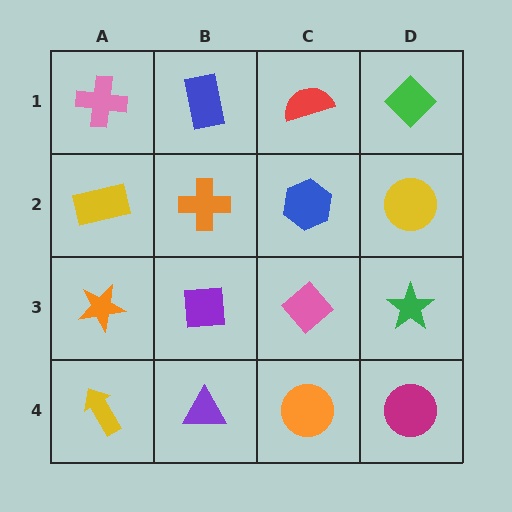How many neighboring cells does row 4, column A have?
2.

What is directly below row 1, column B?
An orange cross.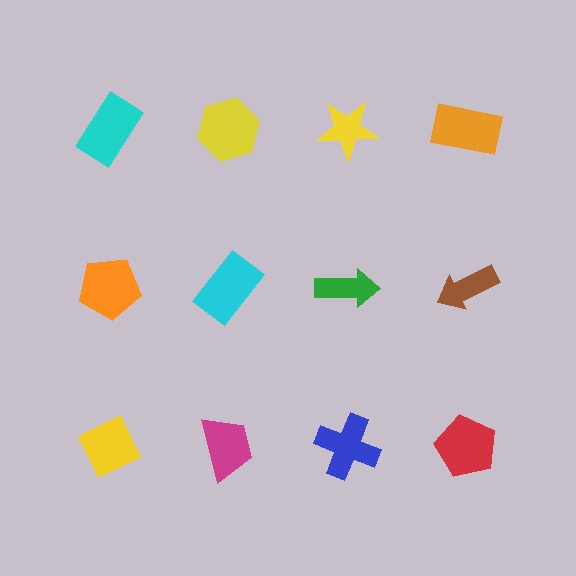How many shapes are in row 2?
4 shapes.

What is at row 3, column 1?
A yellow diamond.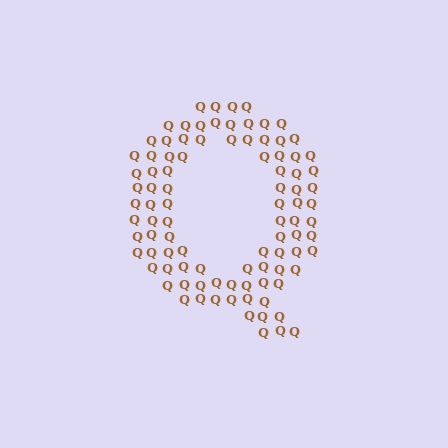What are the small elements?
The small elements are letter Q's.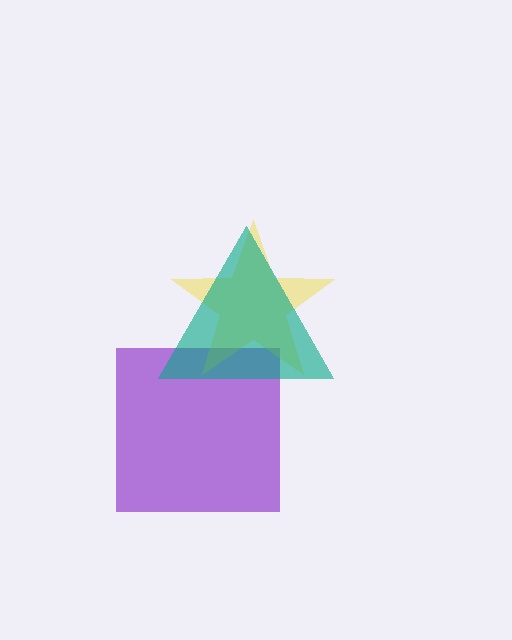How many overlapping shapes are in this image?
There are 3 overlapping shapes in the image.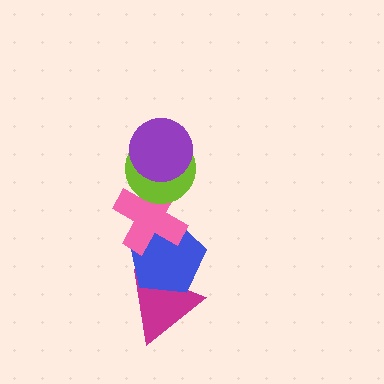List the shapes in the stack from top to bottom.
From top to bottom: the purple circle, the lime circle, the pink cross, the blue pentagon, the magenta triangle.